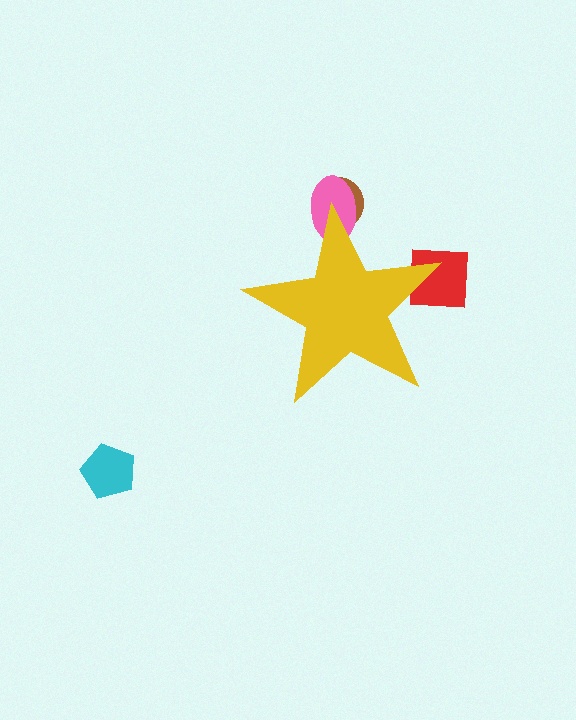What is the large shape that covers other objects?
A yellow star.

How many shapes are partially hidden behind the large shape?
3 shapes are partially hidden.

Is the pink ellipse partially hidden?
Yes, the pink ellipse is partially hidden behind the yellow star.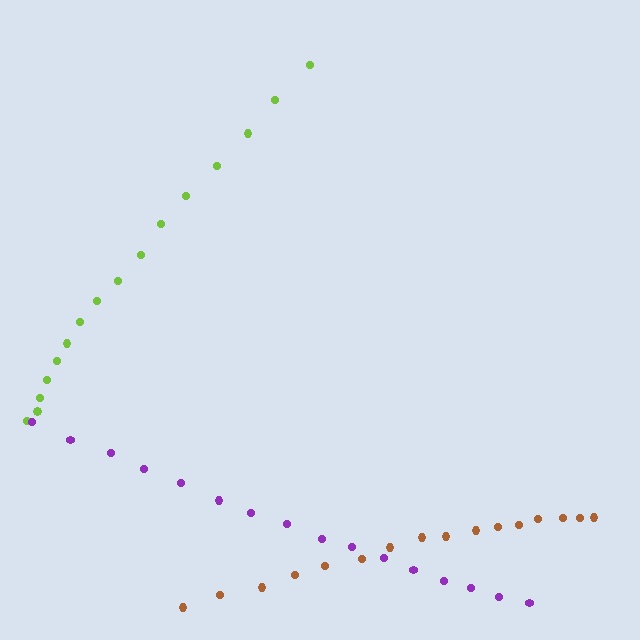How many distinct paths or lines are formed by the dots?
There are 3 distinct paths.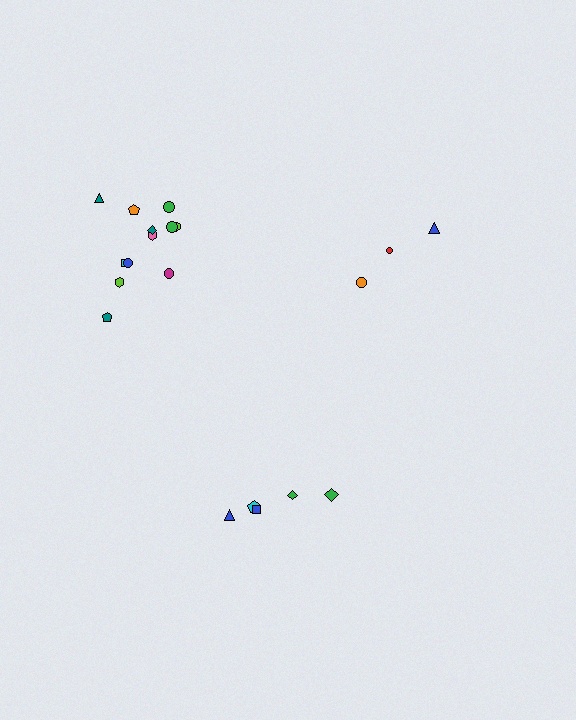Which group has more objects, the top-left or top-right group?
The top-left group.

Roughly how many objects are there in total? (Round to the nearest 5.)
Roughly 20 objects in total.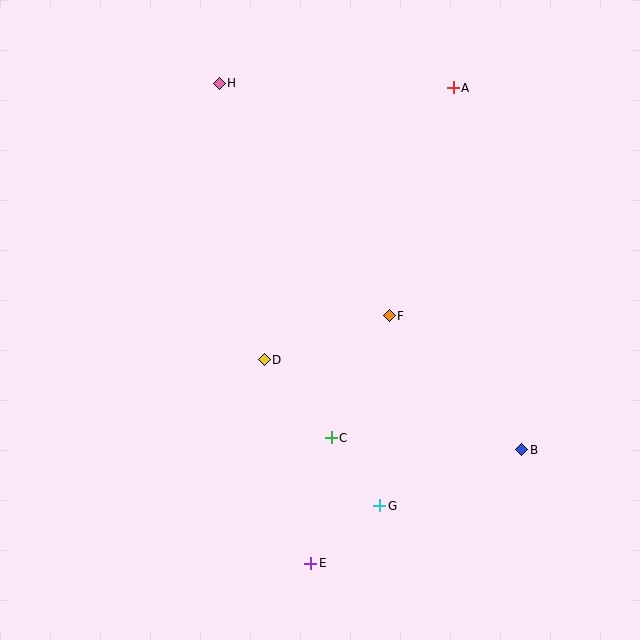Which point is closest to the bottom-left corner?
Point E is closest to the bottom-left corner.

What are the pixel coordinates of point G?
Point G is at (380, 506).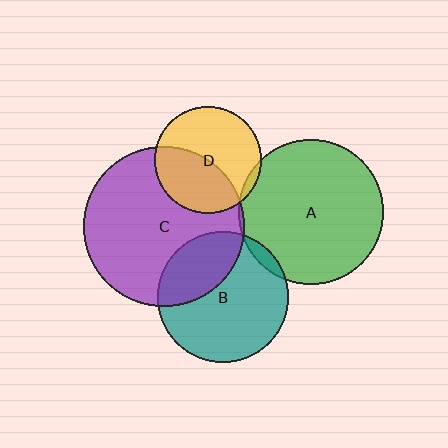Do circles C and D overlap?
Yes.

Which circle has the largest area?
Circle C (purple).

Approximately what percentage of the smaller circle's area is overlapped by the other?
Approximately 45%.